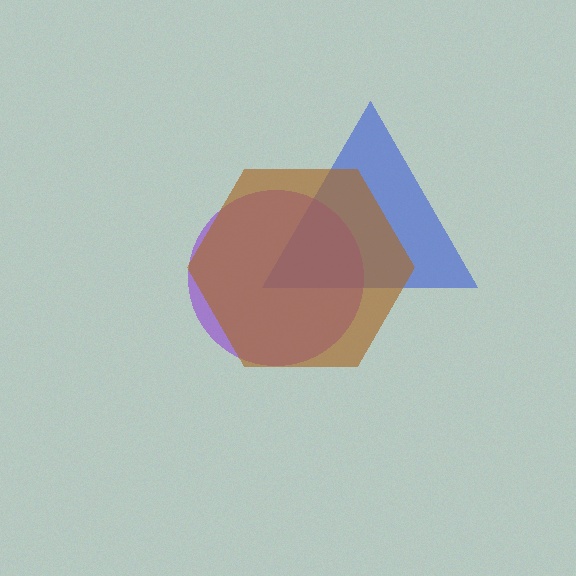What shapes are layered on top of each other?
The layered shapes are: a blue triangle, a purple circle, a brown hexagon.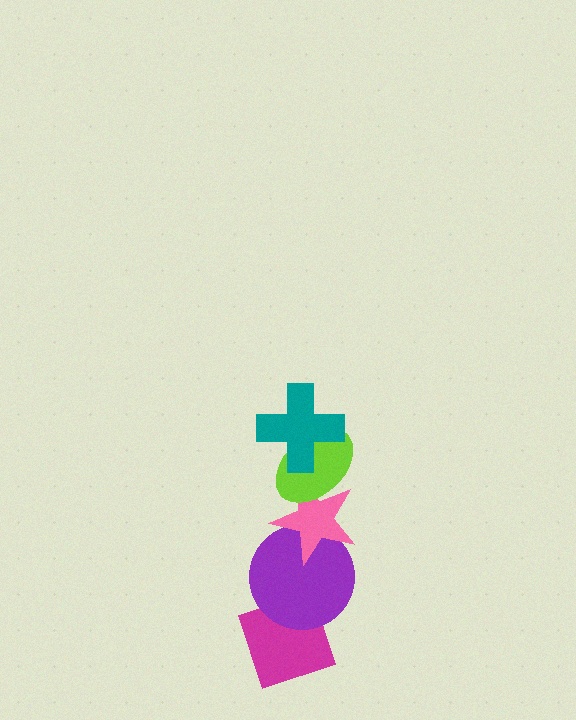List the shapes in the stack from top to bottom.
From top to bottom: the teal cross, the lime ellipse, the pink star, the purple circle, the magenta diamond.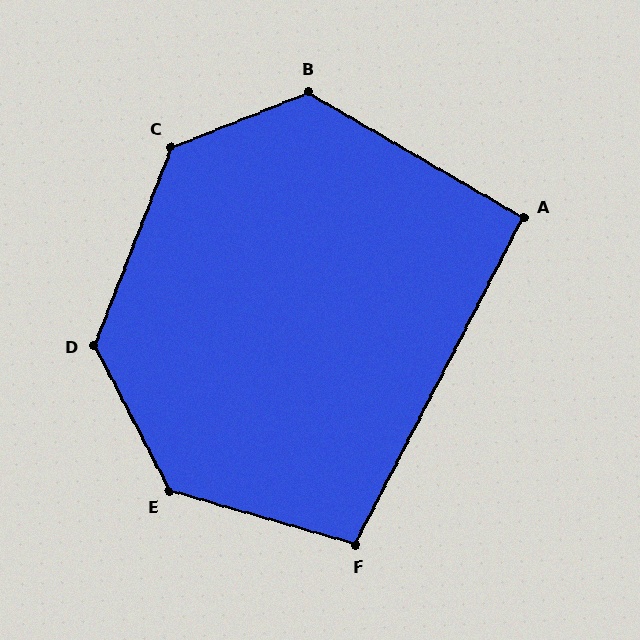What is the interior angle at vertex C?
Approximately 133 degrees (obtuse).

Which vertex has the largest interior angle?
E, at approximately 134 degrees.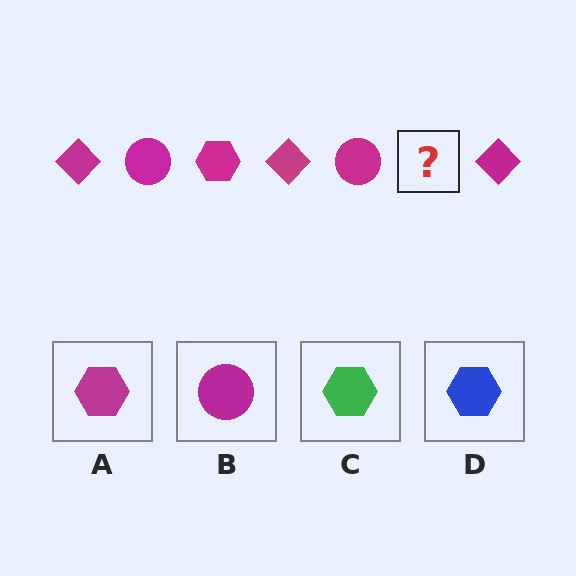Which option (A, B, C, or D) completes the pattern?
A.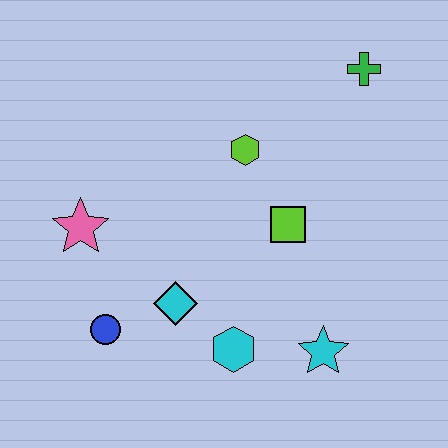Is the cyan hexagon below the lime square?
Yes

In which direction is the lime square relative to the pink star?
The lime square is to the right of the pink star.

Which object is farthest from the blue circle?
The green cross is farthest from the blue circle.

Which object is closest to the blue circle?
The cyan diamond is closest to the blue circle.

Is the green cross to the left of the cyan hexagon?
No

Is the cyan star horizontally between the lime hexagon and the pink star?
No